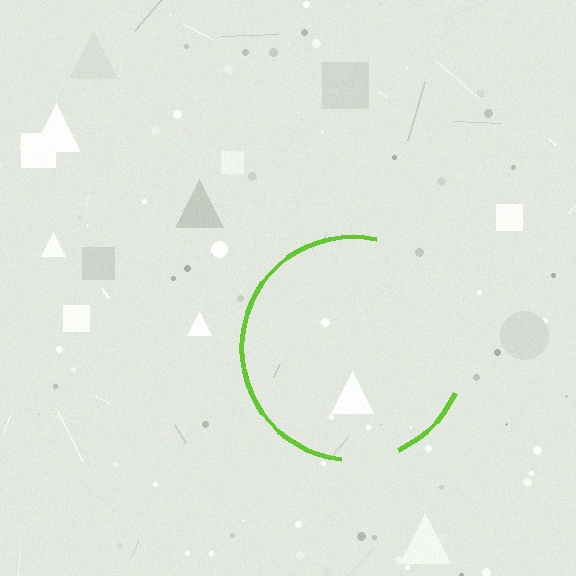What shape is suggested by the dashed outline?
The dashed outline suggests a circle.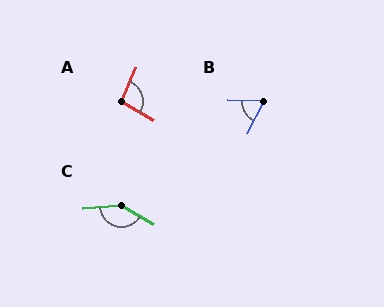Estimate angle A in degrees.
Approximately 98 degrees.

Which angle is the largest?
C, at approximately 145 degrees.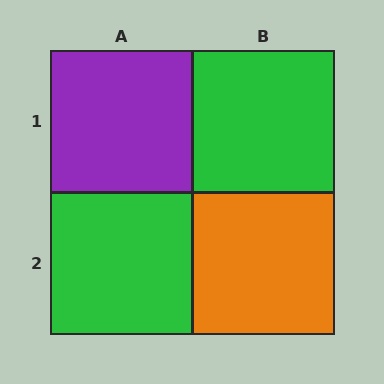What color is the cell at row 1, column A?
Purple.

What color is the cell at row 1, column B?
Green.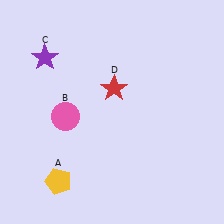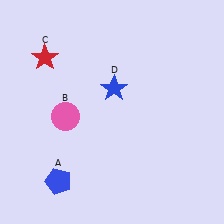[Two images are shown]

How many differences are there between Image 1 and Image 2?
There are 3 differences between the two images.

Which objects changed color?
A changed from yellow to blue. C changed from purple to red. D changed from red to blue.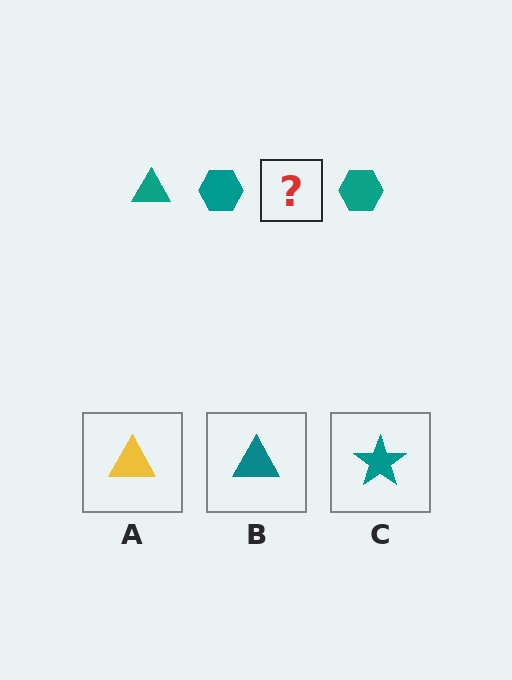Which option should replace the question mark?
Option B.